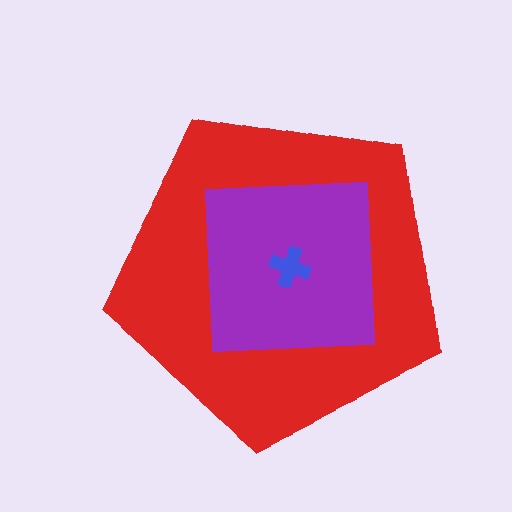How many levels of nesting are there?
3.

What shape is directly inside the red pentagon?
The purple square.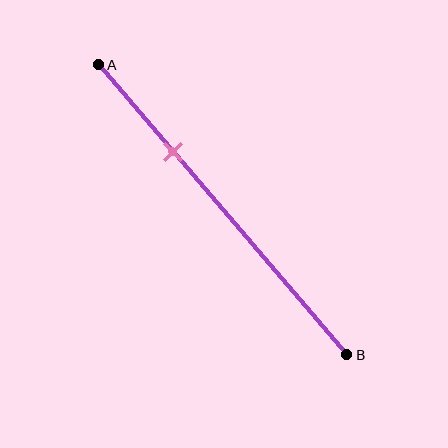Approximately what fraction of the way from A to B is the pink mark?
The pink mark is approximately 30% of the way from A to B.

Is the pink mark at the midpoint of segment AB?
No, the mark is at about 30% from A, not at the 50% midpoint.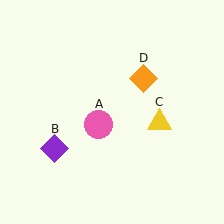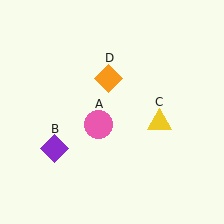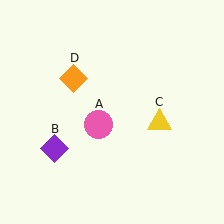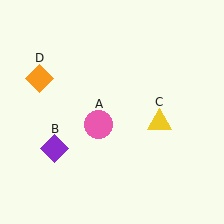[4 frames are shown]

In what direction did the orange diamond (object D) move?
The orange diamond (object D) moved left.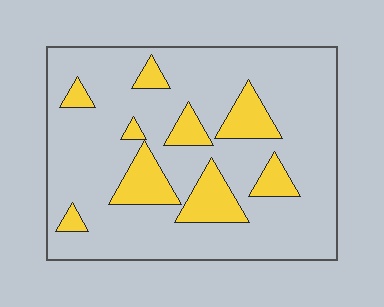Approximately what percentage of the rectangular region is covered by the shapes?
Approximately 20%.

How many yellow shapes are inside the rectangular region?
9.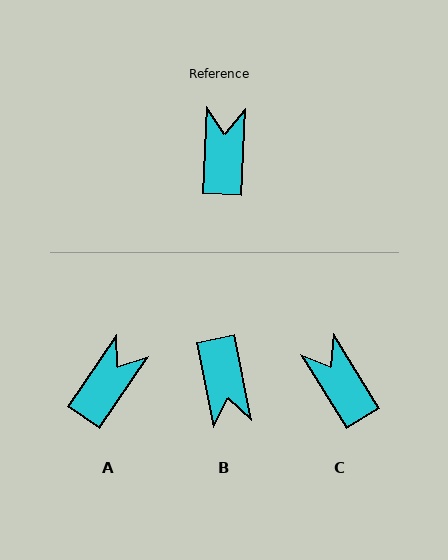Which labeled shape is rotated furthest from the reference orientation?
B, about 166 degrees away.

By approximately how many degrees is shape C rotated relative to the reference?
Approximately 34 degrees counter-clockwise.